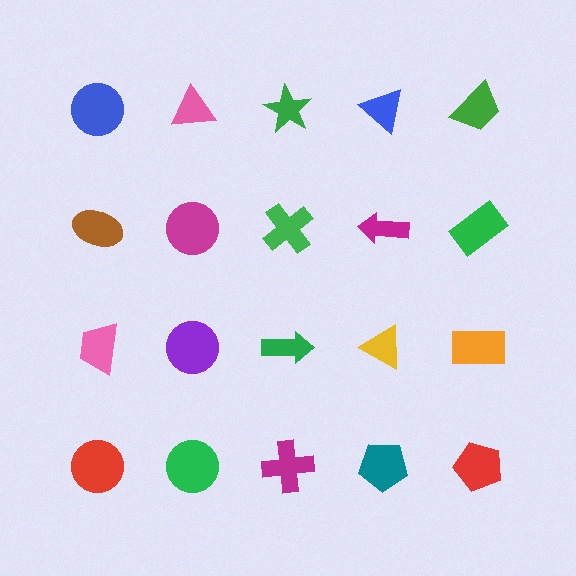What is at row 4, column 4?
A teal pentagon.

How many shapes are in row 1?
5 shapes.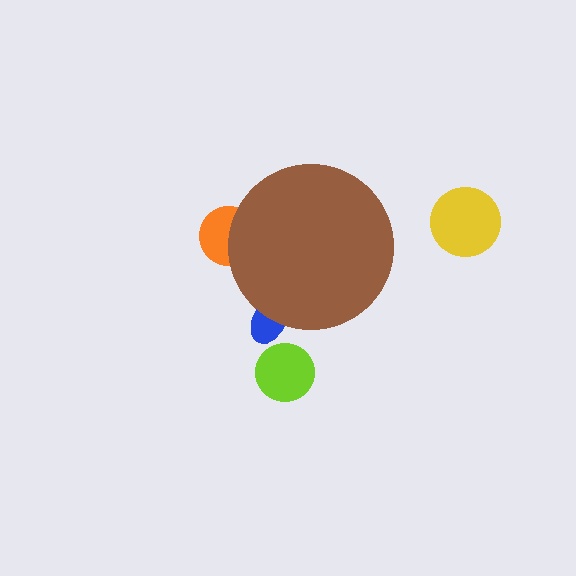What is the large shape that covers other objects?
A brown circle.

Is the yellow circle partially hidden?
No, the yellow circle is fully visible.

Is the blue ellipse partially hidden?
Yes, the blue ellipse is partially hidden behind the brown circle.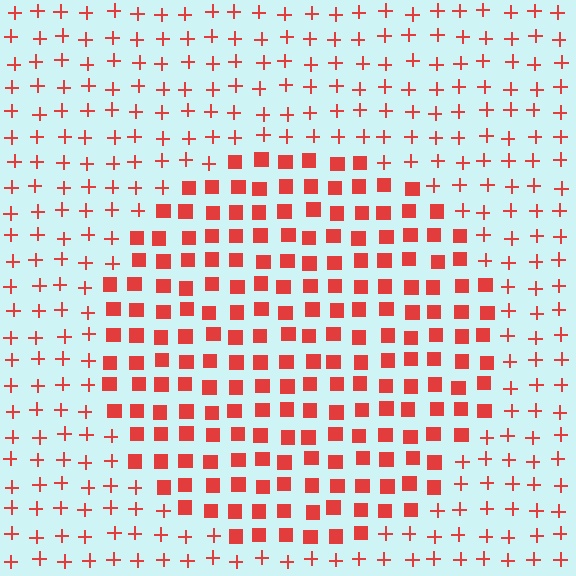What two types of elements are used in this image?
The image uses squares inside the circle region and plus signs outside it.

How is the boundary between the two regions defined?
The boundary is defined by a change in element shape: squares inside vs. plus signs outside. All elements share the same color and spacing.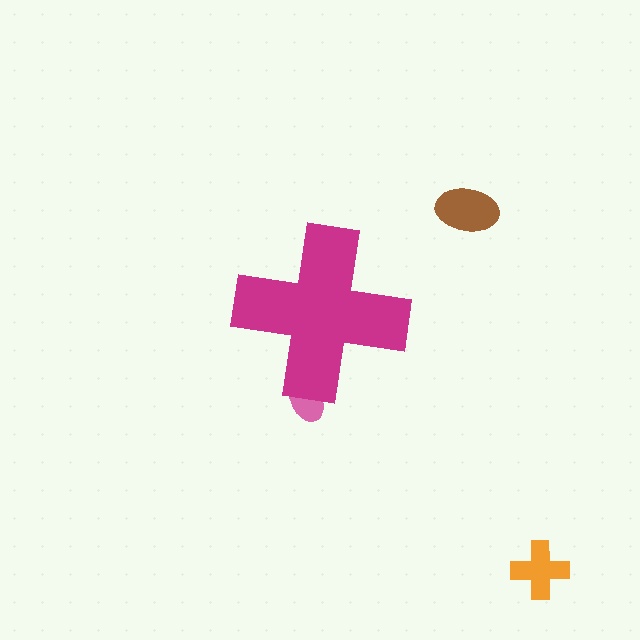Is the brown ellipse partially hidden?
No, the brown ellipse is fully visible.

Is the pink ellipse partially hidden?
Yes, the pink ellipse is partially hidden behind the magenta cross.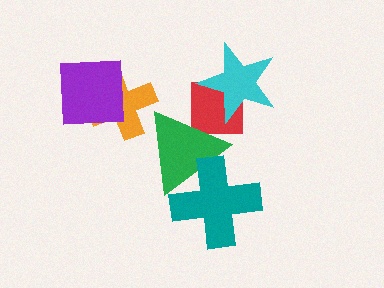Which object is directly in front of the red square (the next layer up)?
The cyan star is directly in front of the red square.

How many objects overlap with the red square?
2 objects overlap with the red square.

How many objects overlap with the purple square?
1 object overlaps with the purple square.